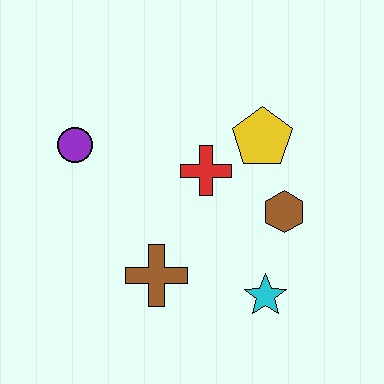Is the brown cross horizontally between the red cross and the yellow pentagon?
No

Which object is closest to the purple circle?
The red cross is closest to the purple circle.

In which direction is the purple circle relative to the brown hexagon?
The purple circle is to the left of the brown hexagon.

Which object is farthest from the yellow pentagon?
The purple circle is farthest from the yellow pentagon.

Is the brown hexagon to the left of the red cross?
No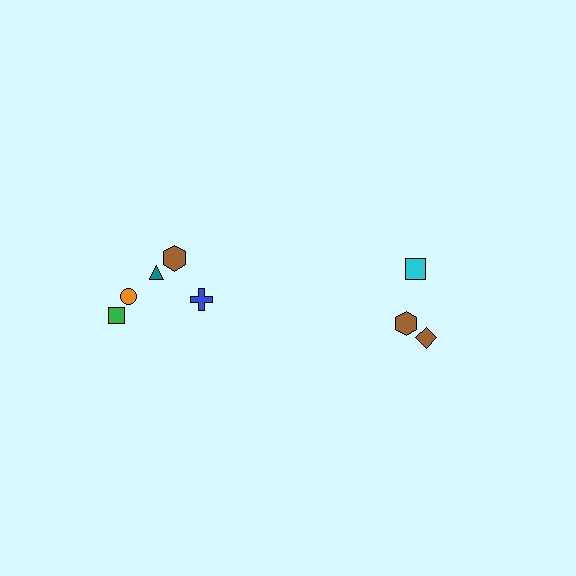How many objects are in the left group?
There are 5 objects.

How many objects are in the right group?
There are 3 objects.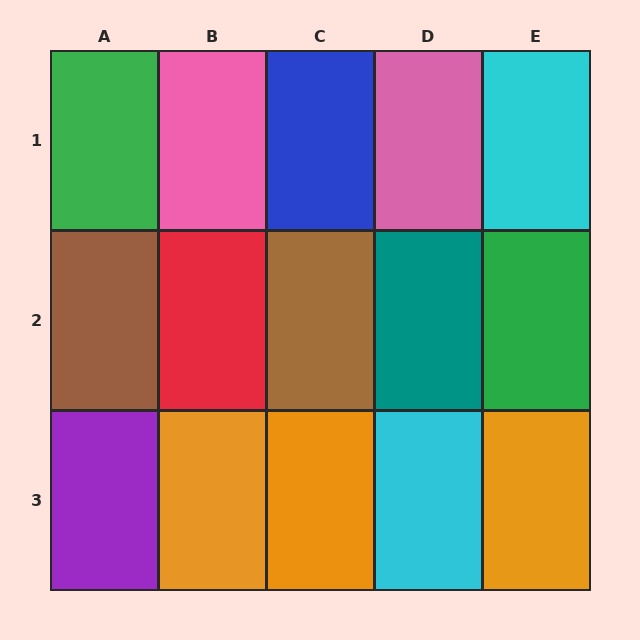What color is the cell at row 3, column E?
Orange.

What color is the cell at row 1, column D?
Pink.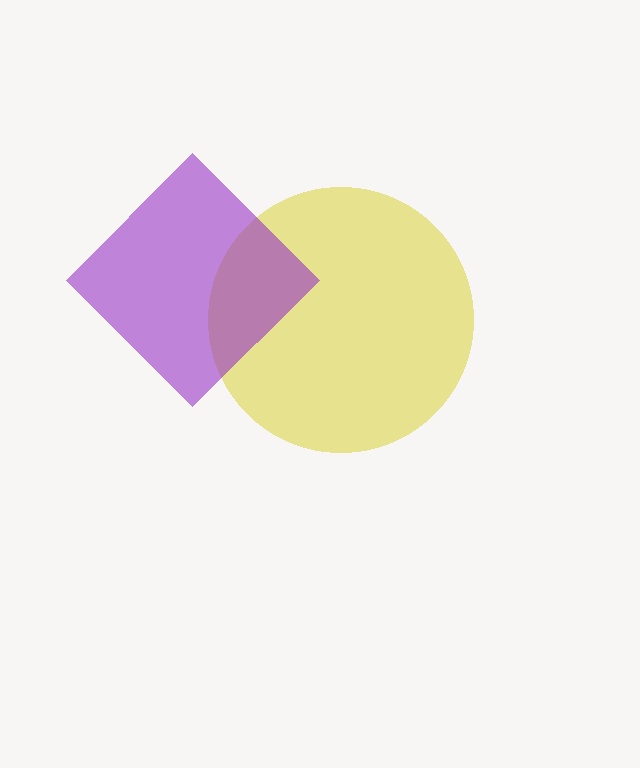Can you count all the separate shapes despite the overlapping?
Yes, there are 2 separate shapes.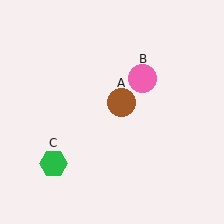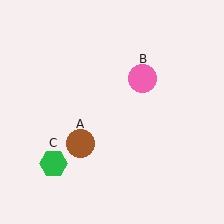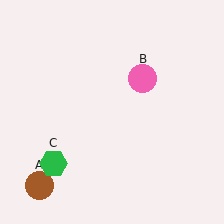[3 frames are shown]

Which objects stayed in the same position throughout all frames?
Pink circle (object B) and green hexagon (object C) remained stationary.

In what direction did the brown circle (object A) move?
The brown circle (object A) moved down and to the left.